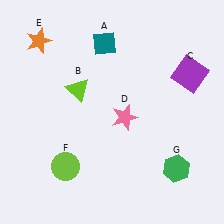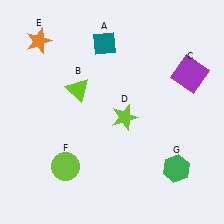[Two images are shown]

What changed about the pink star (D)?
In Image 1, D is pink. In Image 2, it changed to lime.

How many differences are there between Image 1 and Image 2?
There is 1 difference between the two images.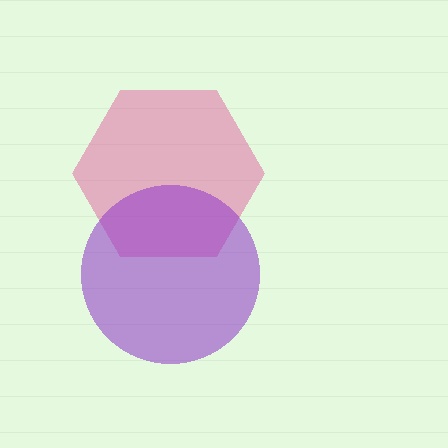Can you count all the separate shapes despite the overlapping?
Yes, there are 2 separate shapes.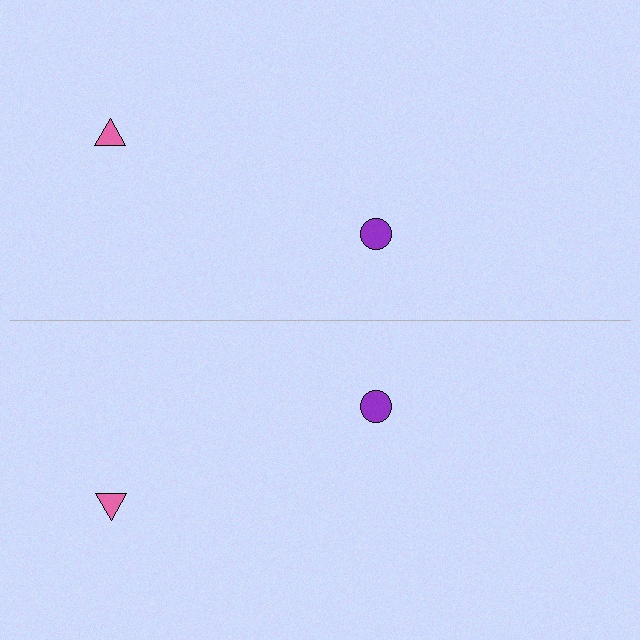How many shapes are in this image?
There are 4 shapes in this image.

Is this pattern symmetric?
Yes, this pattern has bilateral (reflection) symmetry.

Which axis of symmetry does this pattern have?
The pattern has a horizontal axis of symmetry running through the center of the image.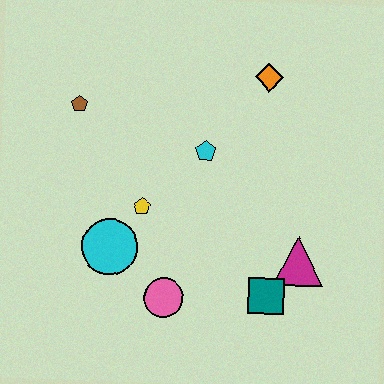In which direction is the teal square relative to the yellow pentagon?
The teal square is to the right of the yellow pentagon.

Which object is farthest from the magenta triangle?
The brown pentagon is farthest from the magenta triangle.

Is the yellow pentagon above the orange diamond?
No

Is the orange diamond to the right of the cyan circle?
Yes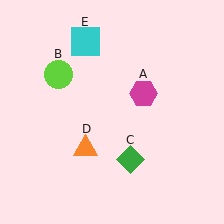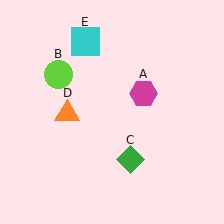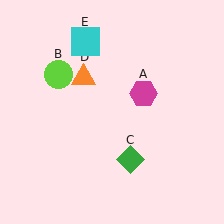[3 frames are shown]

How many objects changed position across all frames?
1 object changed position: orange triangle (object D).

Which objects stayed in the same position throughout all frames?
Magenta hexagon (object A) and lime circle (object B) and green diamond (object C) and cyan square (object E) remained stationary.